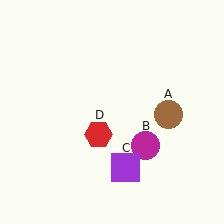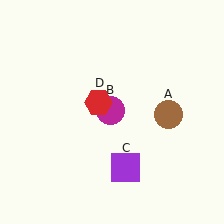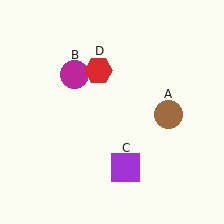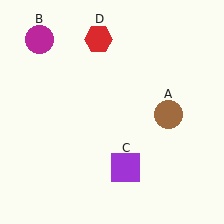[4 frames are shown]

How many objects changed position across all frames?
2 objects changed position: magenta circle (object B), red hexagon (object D).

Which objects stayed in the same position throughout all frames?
Brown circle (object A) and purple square (object C) remained stationary.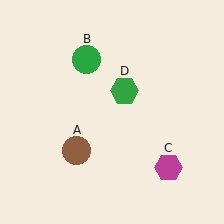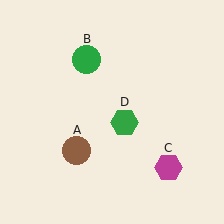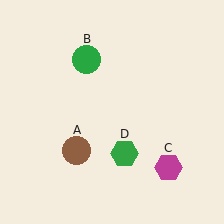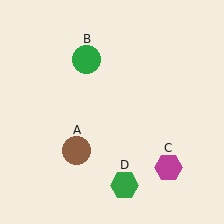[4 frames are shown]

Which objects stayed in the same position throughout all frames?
Brown circle (object A) and green circle (object B) and magenta hexagon (object C) remained stationary.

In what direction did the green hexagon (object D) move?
The green hexagon (object D) moved down.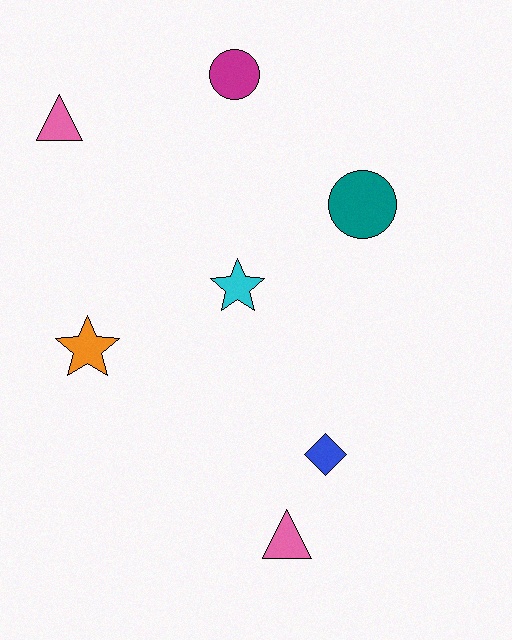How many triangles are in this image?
There are 2 triangles.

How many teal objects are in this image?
There is 1 teal object.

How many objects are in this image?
There are 7 objects.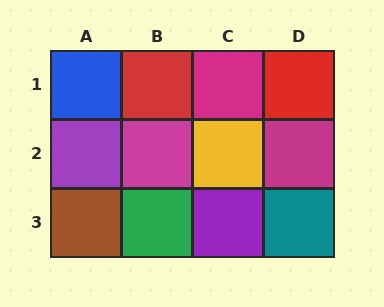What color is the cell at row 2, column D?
Magenta.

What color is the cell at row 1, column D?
Red.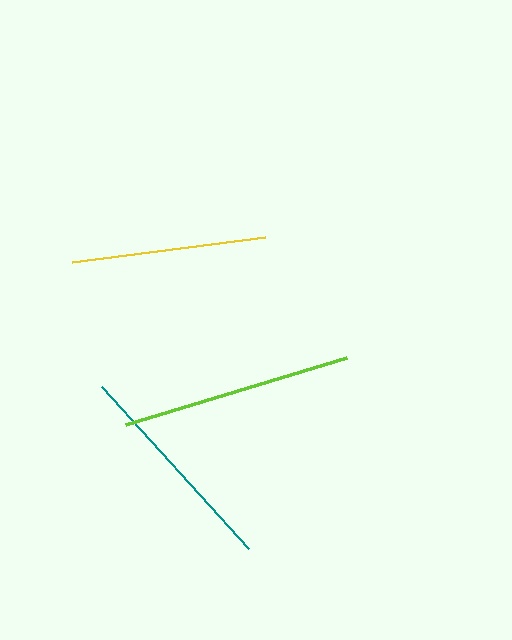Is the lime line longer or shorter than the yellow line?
The lime line is longer than the yellow line.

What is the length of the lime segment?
The lime segment is approximately 231 pixels long.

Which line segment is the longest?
The lime line is the longest at approximately 231 pixels.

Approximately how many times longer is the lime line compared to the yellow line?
The lime line is approximately 1.2 times the length of the yellow line.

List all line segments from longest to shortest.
From longest to shortest: lime, teal, yellow.